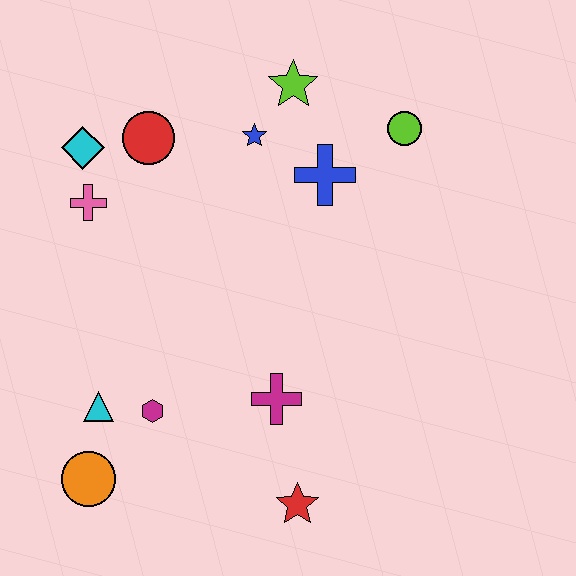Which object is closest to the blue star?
The lime star is closest to the blue star.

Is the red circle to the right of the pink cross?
Yes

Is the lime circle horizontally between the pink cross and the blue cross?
No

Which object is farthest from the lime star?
The orange circle is farthest from the lime star.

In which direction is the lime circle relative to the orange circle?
The lime circle is above the orange circle.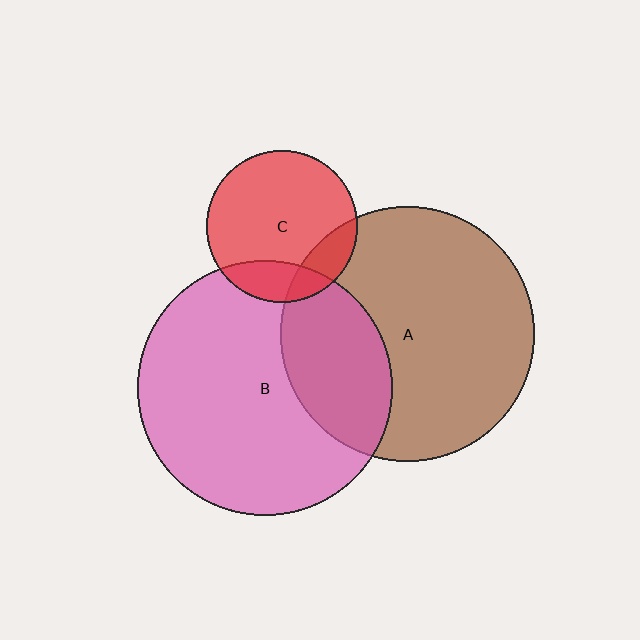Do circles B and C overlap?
Yes.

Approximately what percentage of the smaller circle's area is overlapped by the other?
Approximately 20%.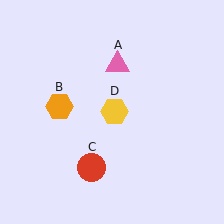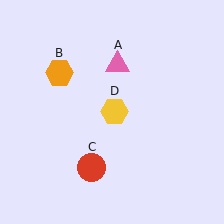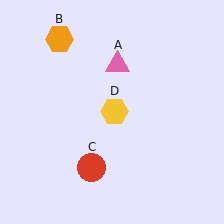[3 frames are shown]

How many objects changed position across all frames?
1 object changed position: orange hexagon (object B).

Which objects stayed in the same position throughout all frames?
Pink triangle (object A) and red circle (object C) and yellow hexagon (object D) remained stationary.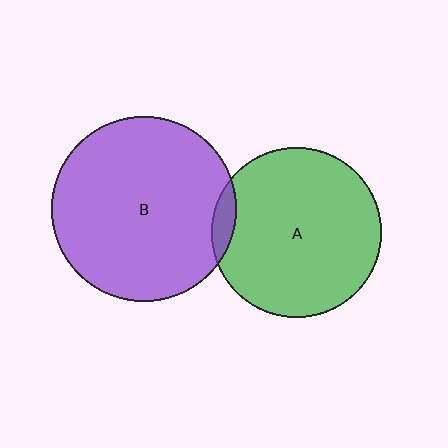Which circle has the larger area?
Circle B (purple).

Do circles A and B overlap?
Yes.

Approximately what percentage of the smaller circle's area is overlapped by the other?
Approximately 5%.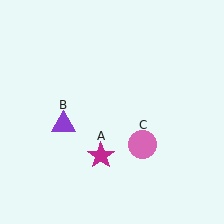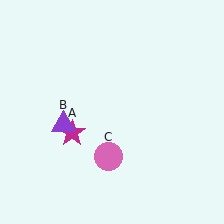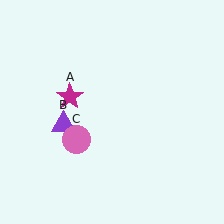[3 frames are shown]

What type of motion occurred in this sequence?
The magenta star (object A), pink circle (object C) rotated clockwise around the center of the scene.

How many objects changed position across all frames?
2 objects changed position: magenta star (object A), pink circle (object C).